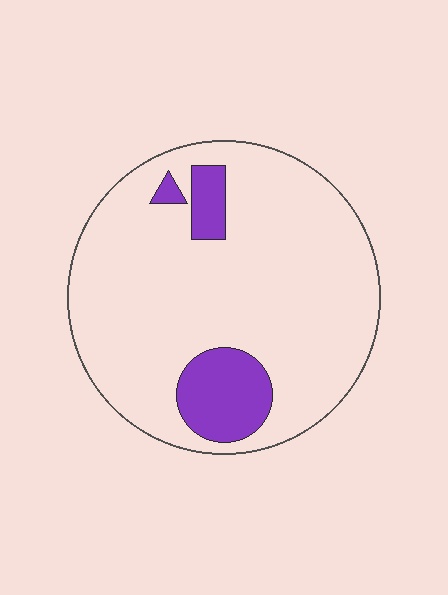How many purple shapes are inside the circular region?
3.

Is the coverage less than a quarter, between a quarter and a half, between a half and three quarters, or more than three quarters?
Less than a quarter.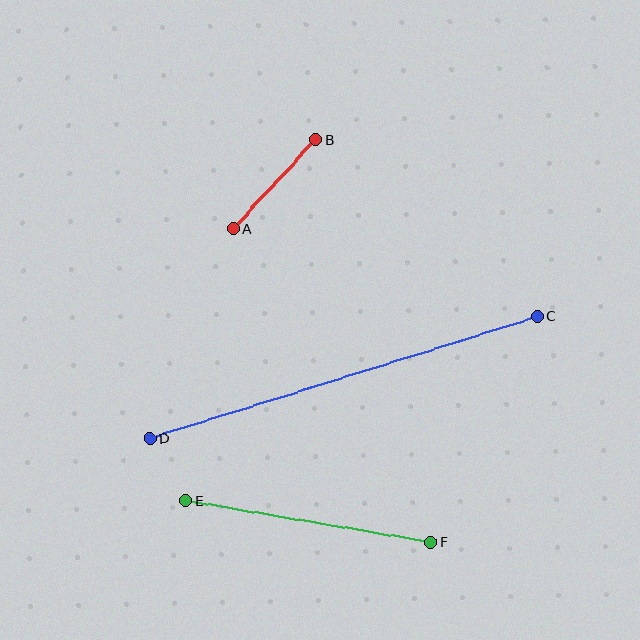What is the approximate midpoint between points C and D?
The midpoint is at approximately (344, 377) pixels.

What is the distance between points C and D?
The distance is approximately 406 pixels.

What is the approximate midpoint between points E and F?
The midpoint is at approximately (308, 522) pixels.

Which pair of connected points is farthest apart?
Points C and D are farthest apart.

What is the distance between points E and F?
The distance is approximately 248 pixels.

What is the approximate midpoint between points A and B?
The midpoint is at approximately (274, 184) pixels.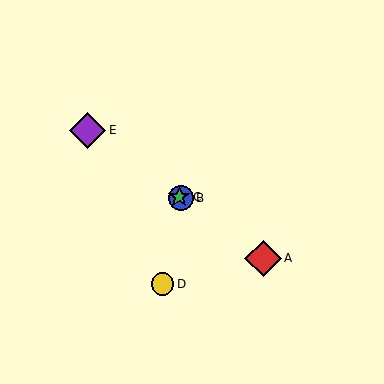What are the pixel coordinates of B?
Object B is at (181, 198).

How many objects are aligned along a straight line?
4 objects (A, B, C, E) are aligned along a straight line.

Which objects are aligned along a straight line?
Objects A, B, C, E are aligned along a straight line.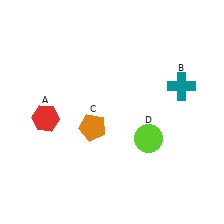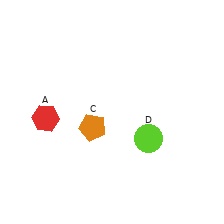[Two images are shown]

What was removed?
The teal cross (B) was removed in Image 2.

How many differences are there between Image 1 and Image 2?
There is 1 difference between the two images.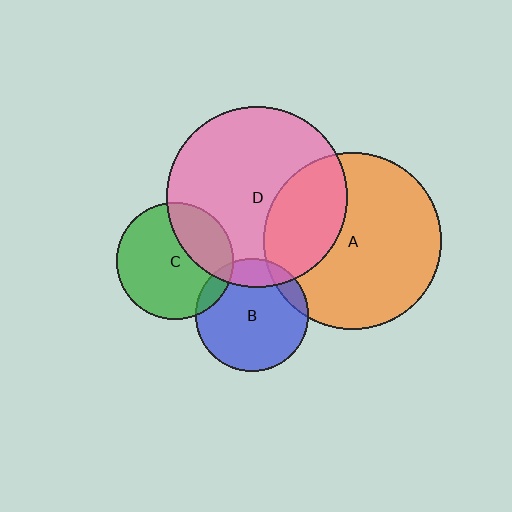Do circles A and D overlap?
Yes.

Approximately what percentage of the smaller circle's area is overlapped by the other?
Approximately 30%.